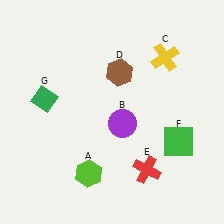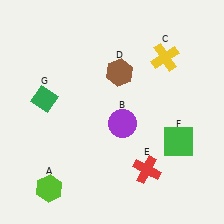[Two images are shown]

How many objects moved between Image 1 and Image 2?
1 object moved between the two images.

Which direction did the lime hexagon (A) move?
The lime hexagon (A) moved left.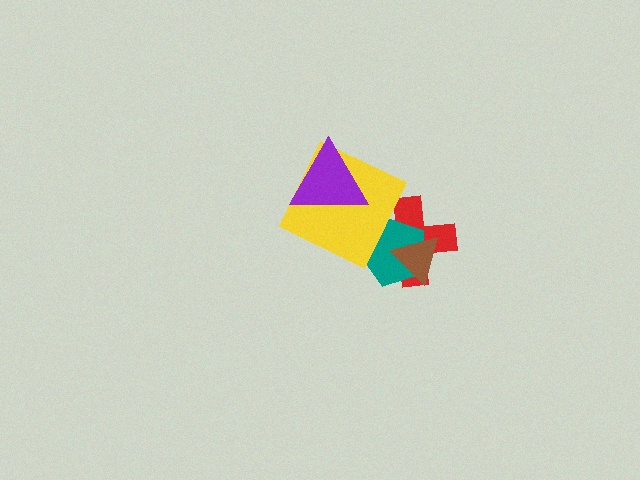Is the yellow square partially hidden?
Yes, it is partially covered by another shape.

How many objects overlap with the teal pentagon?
3 objects overlap with the teal pentagon.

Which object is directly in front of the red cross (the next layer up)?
The teal pentagon is directly in front of the red cross.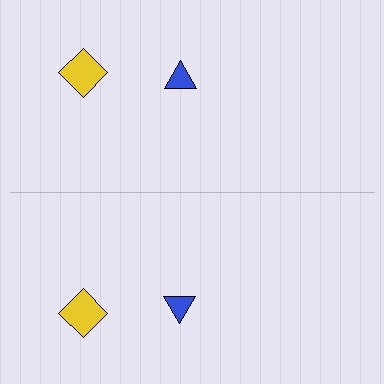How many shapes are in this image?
There are 4 shapes in this image.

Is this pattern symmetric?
Yes, this pattern has bilateral (reflection) symmetry.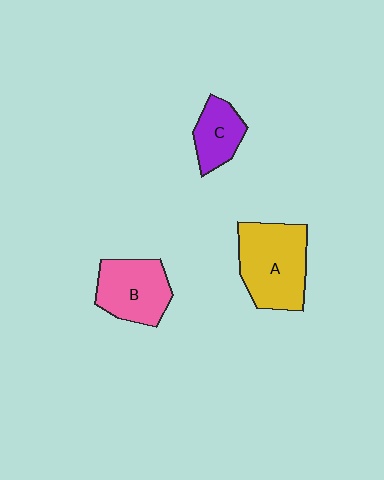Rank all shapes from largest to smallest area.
From largest to smallest: A (yellow), B (pink), C (purple).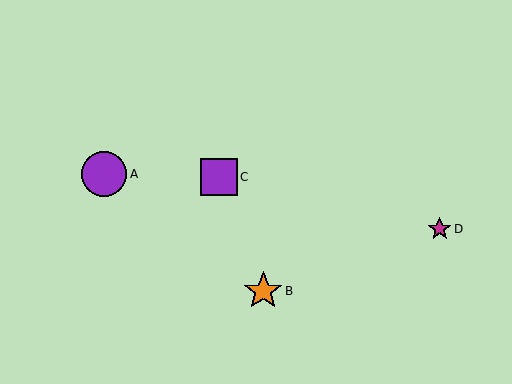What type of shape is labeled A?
Shape A is a purple circle.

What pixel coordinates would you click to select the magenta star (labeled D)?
Click at (440, 229) to select the magenta star D.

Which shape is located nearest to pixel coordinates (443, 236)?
The magenta star (labeled D) at (440, 229) is nearest to that location.